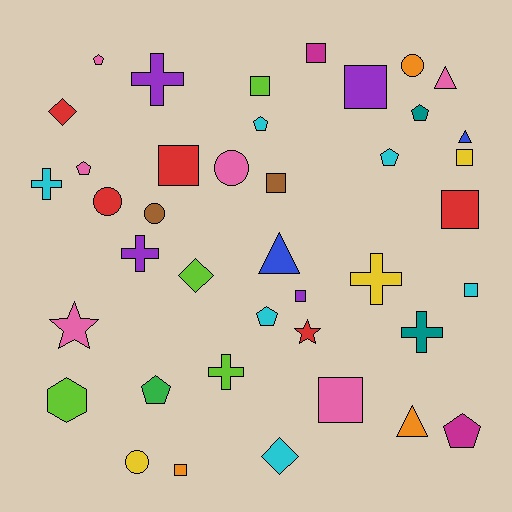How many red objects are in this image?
There are 5 red objects.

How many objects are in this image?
There are 40 objects.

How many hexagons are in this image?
There is 1 hexagon.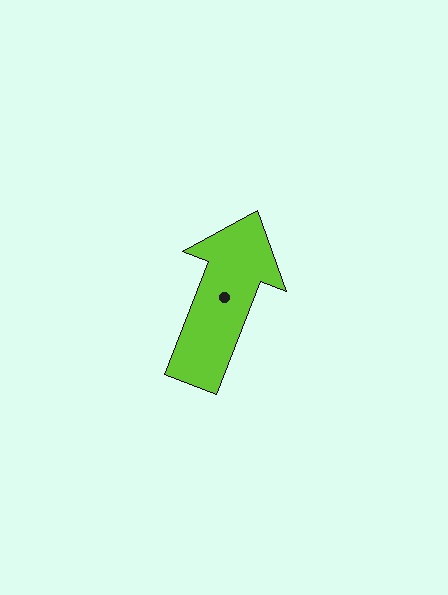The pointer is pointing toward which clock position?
Roughly 1 o'clock.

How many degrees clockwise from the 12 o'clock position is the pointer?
Approximately 21 degrees.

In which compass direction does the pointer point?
North.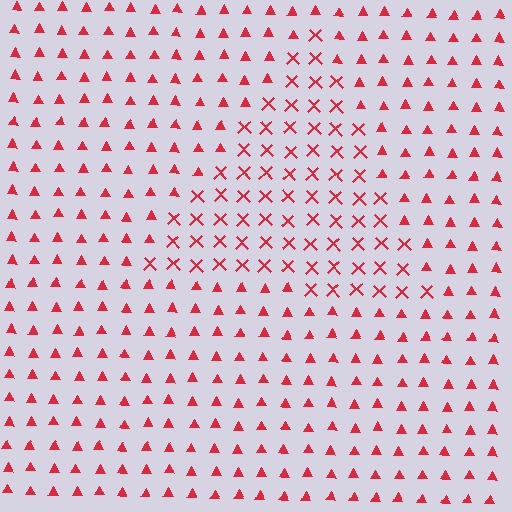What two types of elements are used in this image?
The image uses X marks inside the triangle region and triangles outside it.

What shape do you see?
I see a triangle.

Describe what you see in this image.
The image is filled with small red elements arranged in a uniform grid. A triangle-shaped region contains X marks, while the surrounding area contains triangles. The boundary is defined purely by the change in element shape.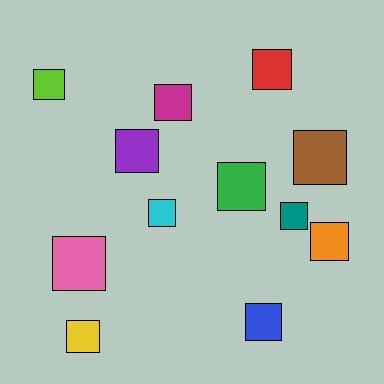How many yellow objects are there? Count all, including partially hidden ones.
There is 1 yellow object.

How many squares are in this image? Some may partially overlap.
There are 12 squares.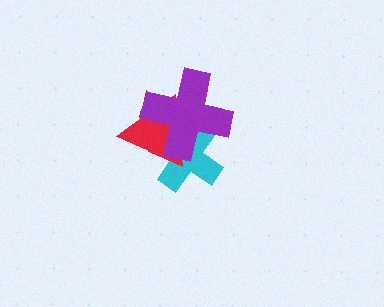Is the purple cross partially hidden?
No, no other shape covers it.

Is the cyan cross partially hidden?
Yes, it is partially covered by another shape.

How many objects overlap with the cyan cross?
2 objects overlap with the cyan cross.